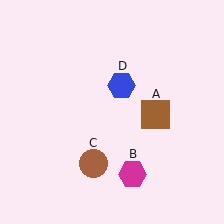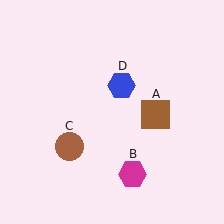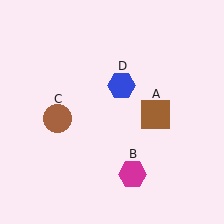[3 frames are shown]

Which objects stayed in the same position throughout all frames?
Brown square (object A) and magenta hexagon (object B) and blue hexagon (object D) remained stationary.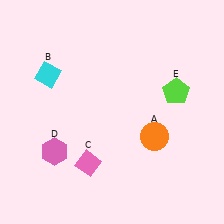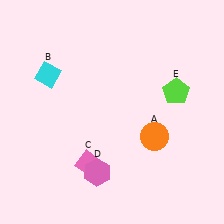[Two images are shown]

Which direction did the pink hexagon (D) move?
The pink hexagon (D) moved right.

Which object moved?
The pink hexagon (D) moved right.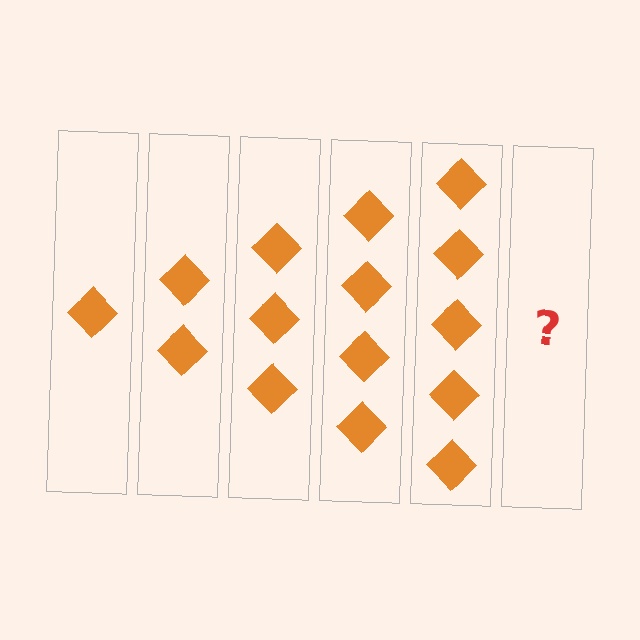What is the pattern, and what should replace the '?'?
The pattern is that each step adds one more diamond. The '?' should be 6 diamonds.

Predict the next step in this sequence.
The next step is 6 diamonds.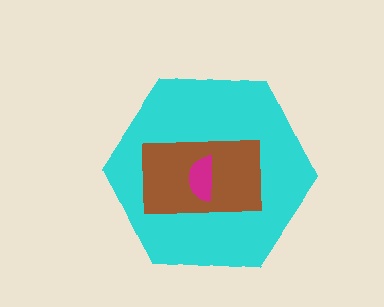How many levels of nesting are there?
3.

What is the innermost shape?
The magenta semicircle.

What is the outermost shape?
The cyan hexagon.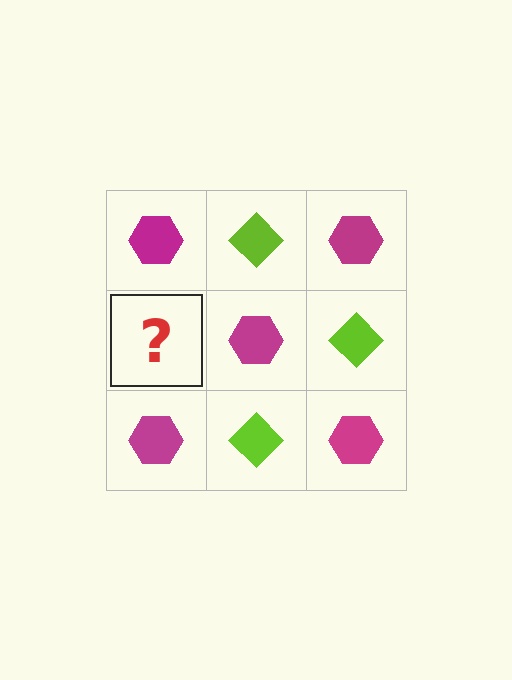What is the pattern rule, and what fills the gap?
The rule is that it alternates magenta hexagon and lime diamond in a checkerboard pattern. The gap should be filled with a lime diamond.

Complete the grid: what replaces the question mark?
The question mark should be replaced with a lime diamond.